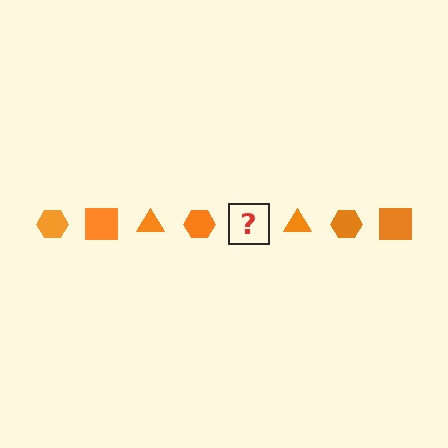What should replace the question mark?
The question mark should be replaced with an orange square.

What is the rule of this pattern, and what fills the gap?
The rule is that the pattern cycles through hexagon, square, triangle shapes in orange. The gap should be filled with an orange square.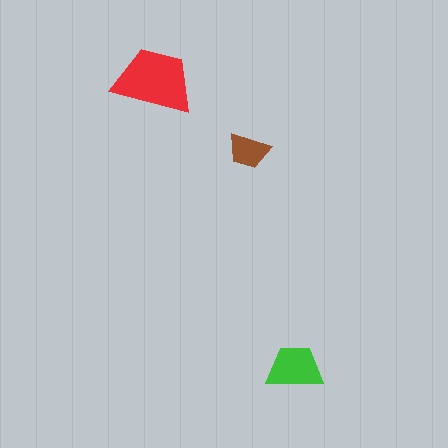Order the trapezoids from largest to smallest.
the red one, the green one, the brown one.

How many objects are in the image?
There are 3 objects in the image.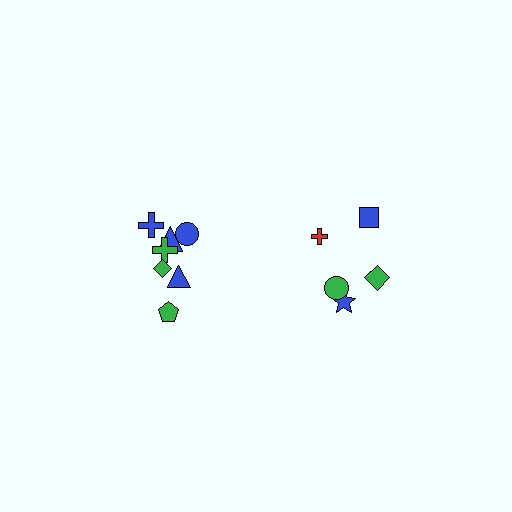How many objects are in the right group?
There are 5 objects.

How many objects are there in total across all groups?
There are 12 objects.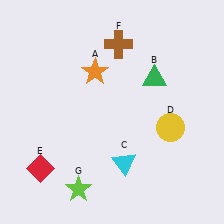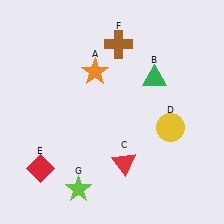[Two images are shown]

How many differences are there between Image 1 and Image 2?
There is 1 difference between the two images.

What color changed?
The triangle (C) changed from cyan in Image 1 to red in Image 2.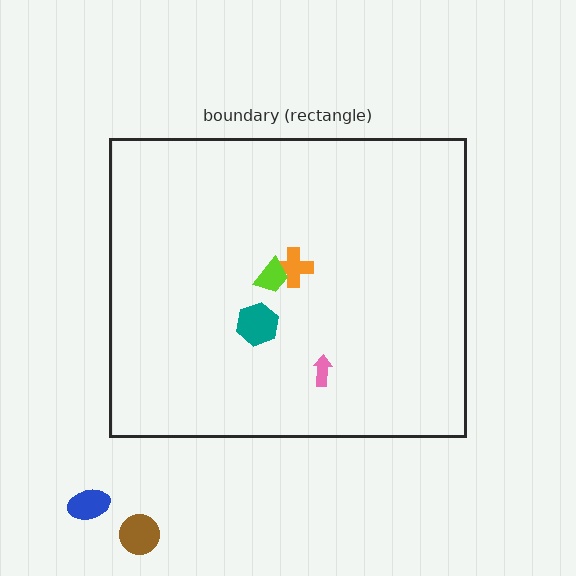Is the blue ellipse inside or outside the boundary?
Outside.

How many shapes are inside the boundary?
4 inside, 2 outside.